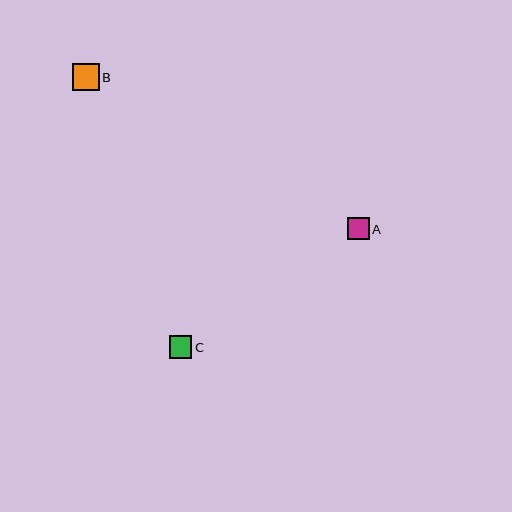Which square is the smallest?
Square A is the smallest with a size of approximately 21 pixels.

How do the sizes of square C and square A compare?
Square C and square A are approximately the same size.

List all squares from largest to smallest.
From largest to smallest: B, C, A.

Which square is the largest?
Square B is the largest with a size of approximately 26 pixels.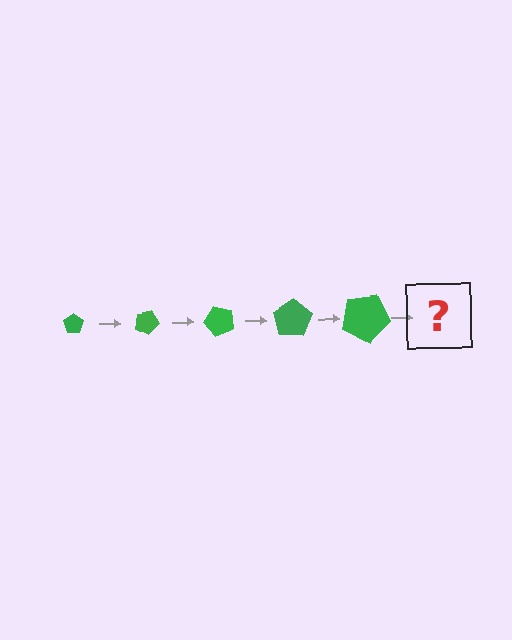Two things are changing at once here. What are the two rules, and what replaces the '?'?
The two rules are that the pentagon grows larger each step and it rotates 25 degrees each step. The '?' should be a pentagon, larger than the previous one and rotated 125 degrees from the start.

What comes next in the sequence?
The next element should be a pentagon, larger than the previous one and rotated 125 degrees from the start.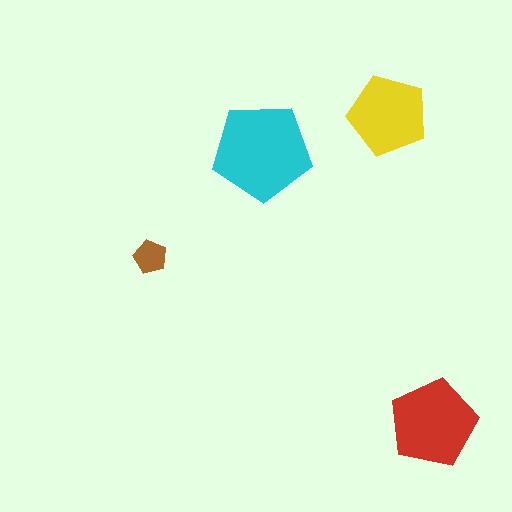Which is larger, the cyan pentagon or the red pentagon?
The cyan one.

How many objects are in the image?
There are 4 objects in the image.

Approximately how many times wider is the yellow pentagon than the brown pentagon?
About 2.5 times wider.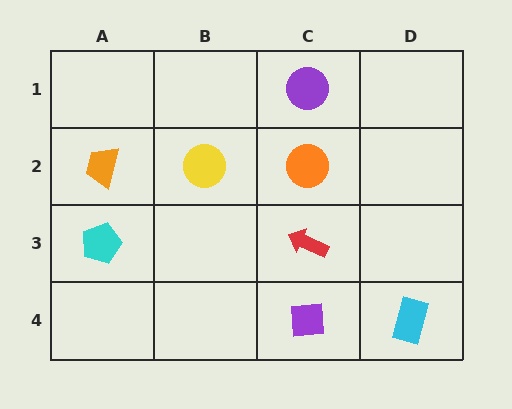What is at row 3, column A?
A cyan pentagon.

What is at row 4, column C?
A purple square.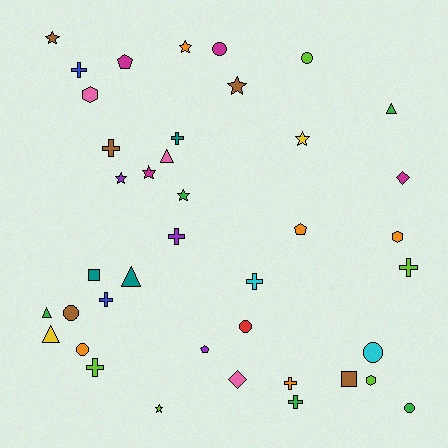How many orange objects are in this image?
There are 5 orange objects.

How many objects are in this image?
There are 40 objects.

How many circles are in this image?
There are 7 circles.